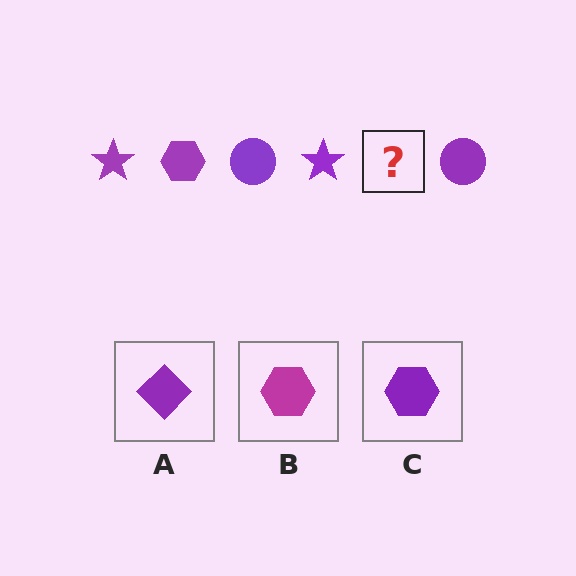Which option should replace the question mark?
Option C.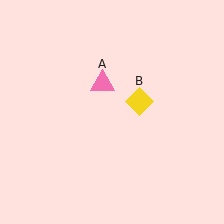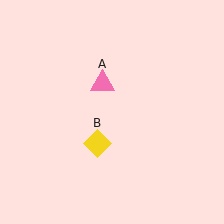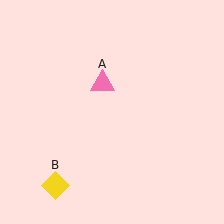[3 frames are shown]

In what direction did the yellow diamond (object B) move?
The yellow diamond (object B) moved down and to the left.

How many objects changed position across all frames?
1 object changed position: yellow diamond (object B).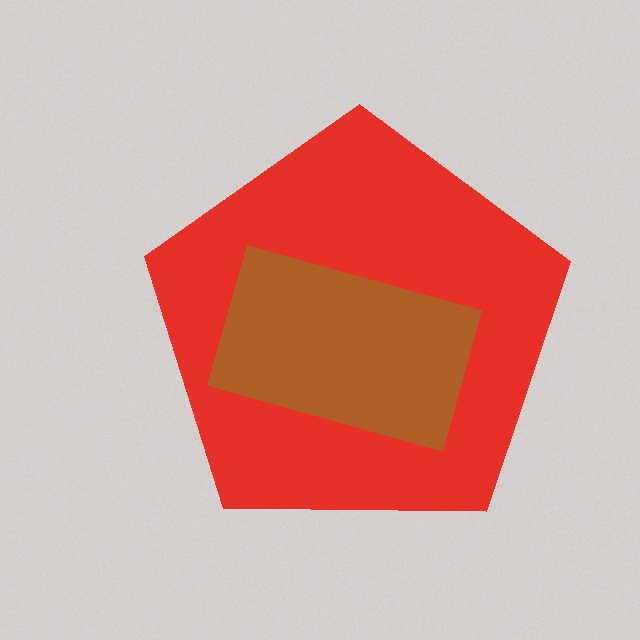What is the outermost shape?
The red pentagon.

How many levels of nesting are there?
2.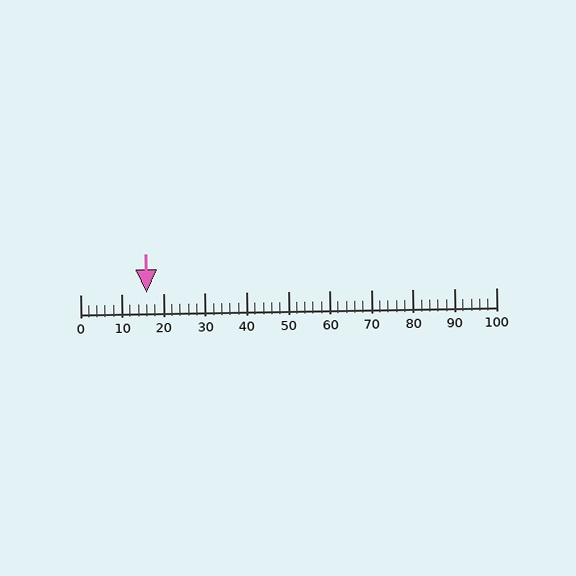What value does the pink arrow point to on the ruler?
The pink arrow points to approximately 16.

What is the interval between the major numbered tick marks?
The major tick marks are spaced 10 units apart.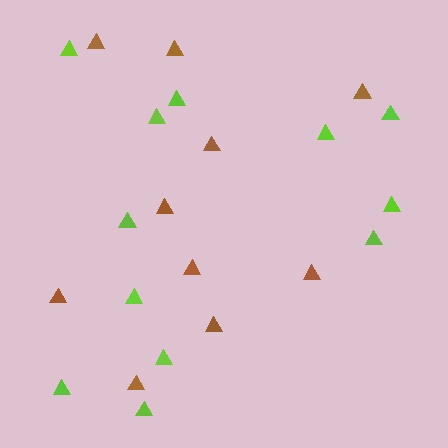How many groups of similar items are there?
There are 2 groups: one group of lime triangles (12) and one group of brown triangles (10).